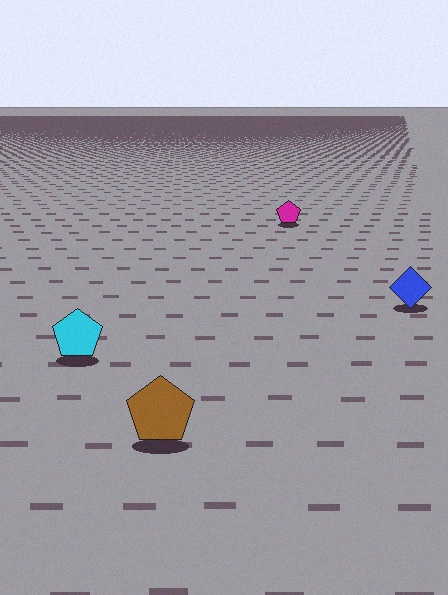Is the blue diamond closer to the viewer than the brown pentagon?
No. The brown pentagon is closer — you can tell from the texture gradient: the ground texture is coarser near it.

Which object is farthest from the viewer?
The magenta pentagon is farthest from the viewer. It appears smaller and the ground texture around it is denser.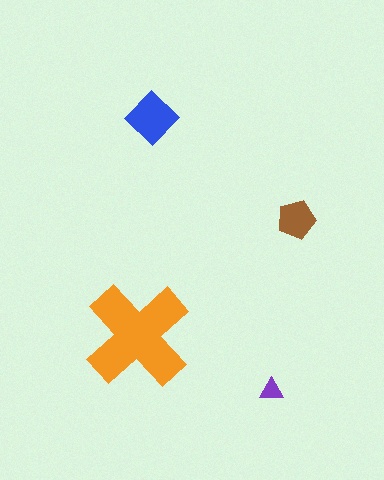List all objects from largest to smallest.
The orange cross, the blue diamond, the brown pentagon, the purple triangle.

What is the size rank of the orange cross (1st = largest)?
1st.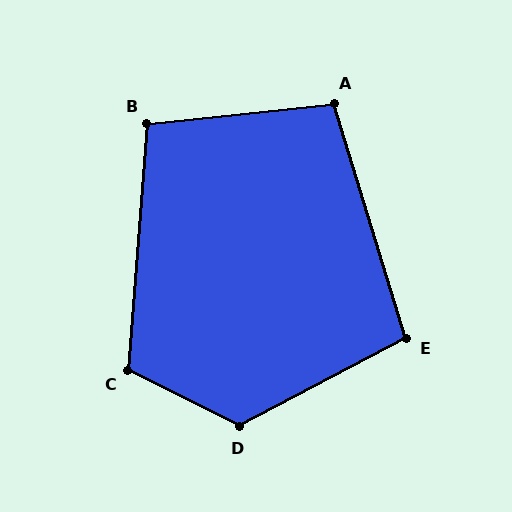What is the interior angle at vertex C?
Approximately 113 degrees (obtuse).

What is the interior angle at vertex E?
Approximately 101 degrees (obtuse).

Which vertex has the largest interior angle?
D, at approximately 125 degrees.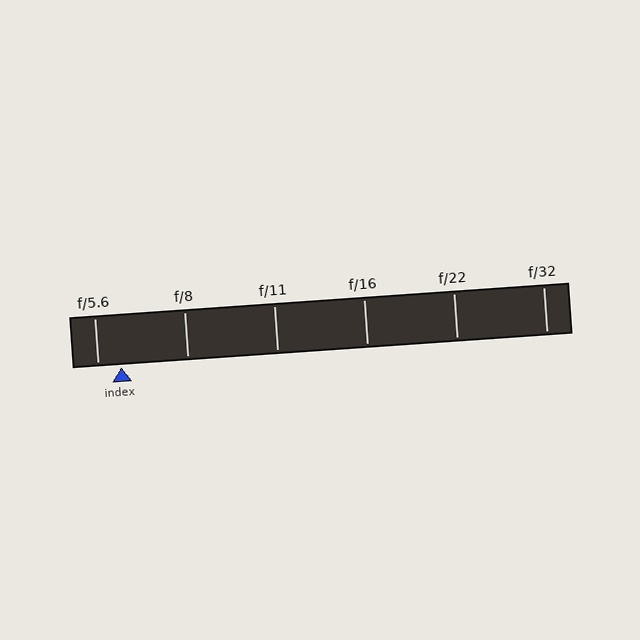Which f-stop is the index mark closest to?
The index mark is closest to f/5.6.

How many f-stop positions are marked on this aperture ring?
There are 6 f-stop positions marked.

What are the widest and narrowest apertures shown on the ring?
The widest aperture shown is f/5.6 and the narrowest is f/32.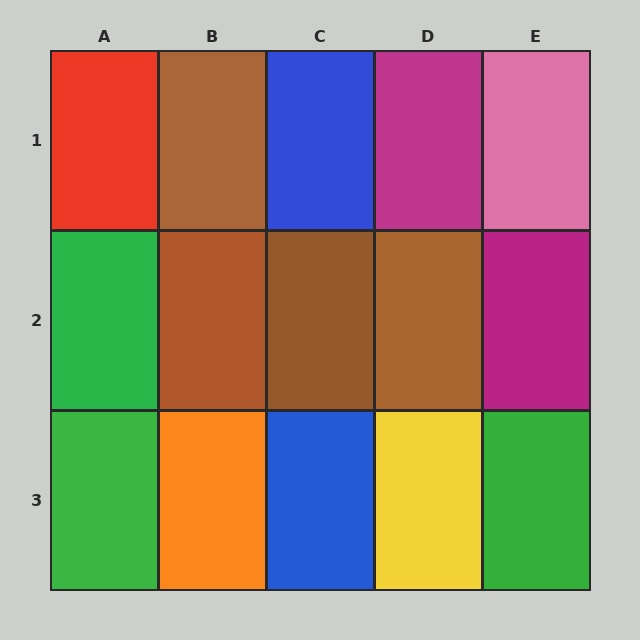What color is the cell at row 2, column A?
Green.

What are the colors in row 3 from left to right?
Green, orange, blue, yellow, green.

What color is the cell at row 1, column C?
Blue.